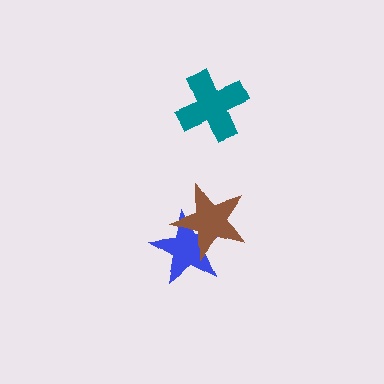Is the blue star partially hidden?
Yes, it is partially covered by another shape.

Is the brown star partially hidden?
No, no other shape covers it.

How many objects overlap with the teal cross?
0 objects overlap with the teal cross.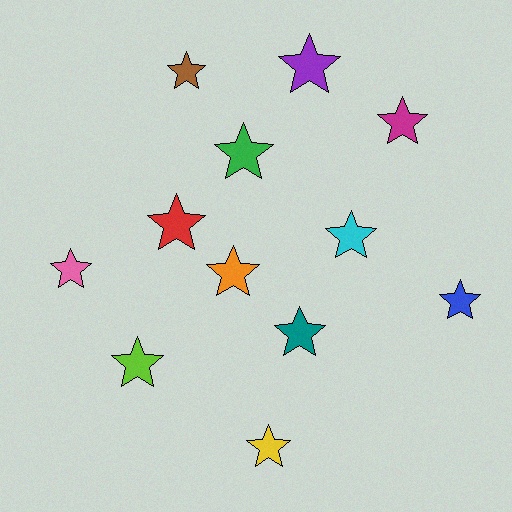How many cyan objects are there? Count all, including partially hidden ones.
There is 1 cyan object.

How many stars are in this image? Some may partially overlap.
There are 12 stars.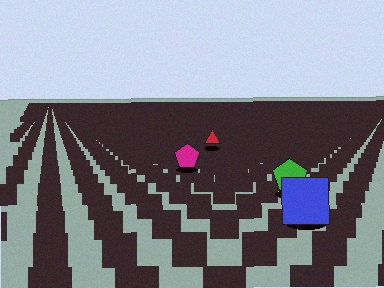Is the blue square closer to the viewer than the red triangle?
Yes. The blue square is closer — you can tell from the texture gradient: the ground texture is coarser near it.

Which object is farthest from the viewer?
The red triangle is farthest from the viewer. It appears smaller and the ground texture around it is denser.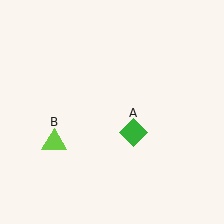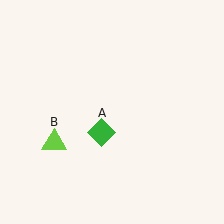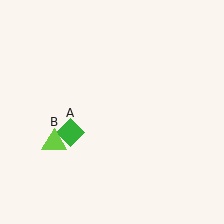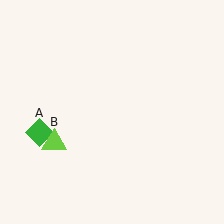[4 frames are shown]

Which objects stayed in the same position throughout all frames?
Lime triangle (object B) remained stationary.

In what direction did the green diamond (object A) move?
The green diamond (object A) moved left.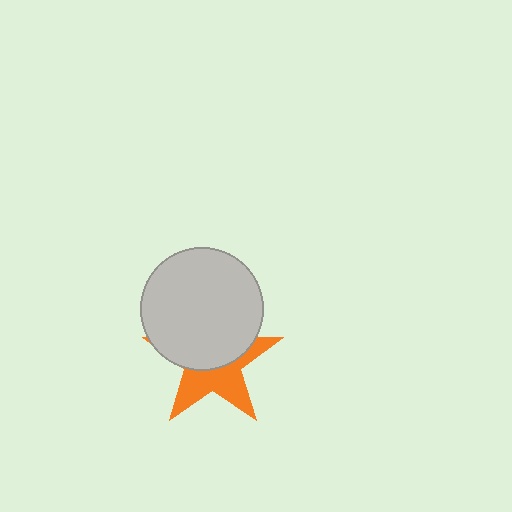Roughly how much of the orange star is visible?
About half of it is visible (roughly 46%).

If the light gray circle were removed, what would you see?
You would see the complete orange star.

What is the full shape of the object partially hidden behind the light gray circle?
The partially hidden object is an orange star.